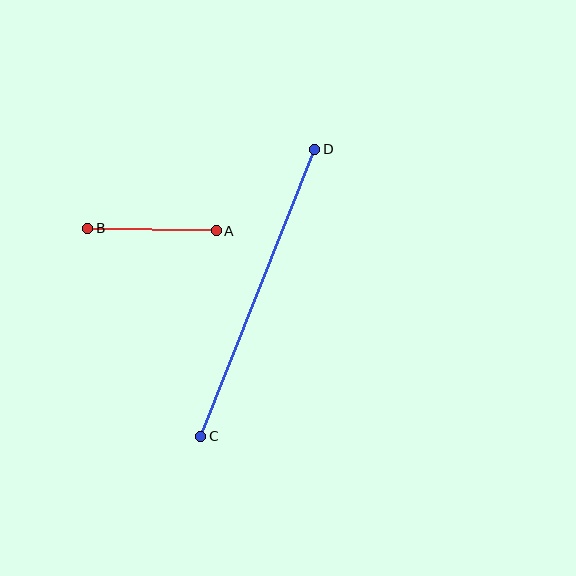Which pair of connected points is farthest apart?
Points C and D are farthest apart.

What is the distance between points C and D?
The distance is approximately 309 pixels.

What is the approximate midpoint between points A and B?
The midpoint is at approximately (152, 230) pixels.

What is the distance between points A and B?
The distance is approximately 128 pixels.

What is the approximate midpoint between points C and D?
The midpoint is at approximately (258, 293) pixels.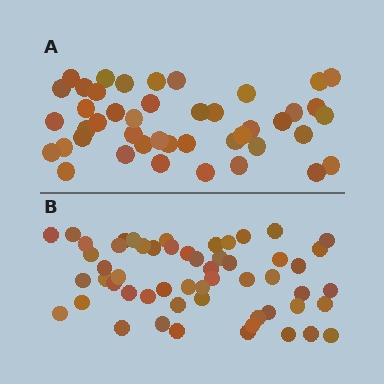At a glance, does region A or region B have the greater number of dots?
Region B (the bottom region) has more dots.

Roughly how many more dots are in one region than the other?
Region B has roughly 12 or so more dots than region A.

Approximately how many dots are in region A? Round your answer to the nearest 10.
About 40 dots. (The exact count is 44, which rounds to 40.)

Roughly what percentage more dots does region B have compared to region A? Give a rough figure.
About 25% more.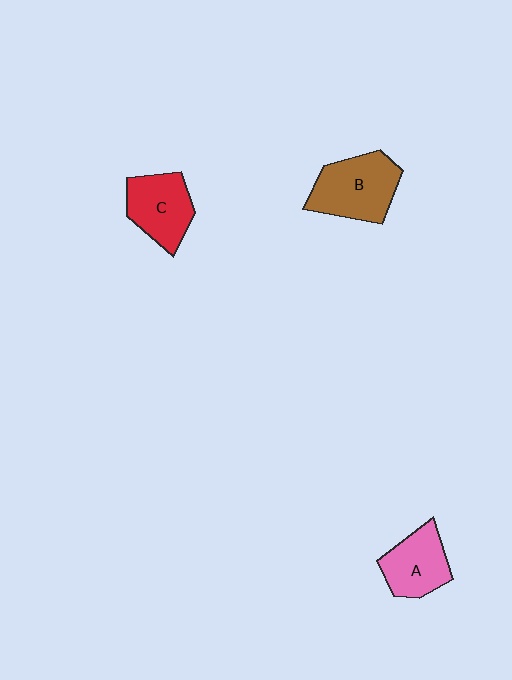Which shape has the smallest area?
Shape A (pink).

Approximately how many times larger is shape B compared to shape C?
Approximately 1.2 times.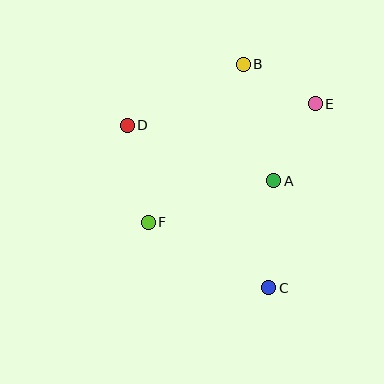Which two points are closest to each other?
Points B and E are closest to each other.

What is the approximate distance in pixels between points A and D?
The distance between A and D is approximately 157 pixels.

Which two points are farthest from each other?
Points B and C are farthest from each other.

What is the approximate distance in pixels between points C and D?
The distance between C and D is approximately 215 pixels.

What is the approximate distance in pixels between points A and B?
The distance between A and B is approximately 121 pixels.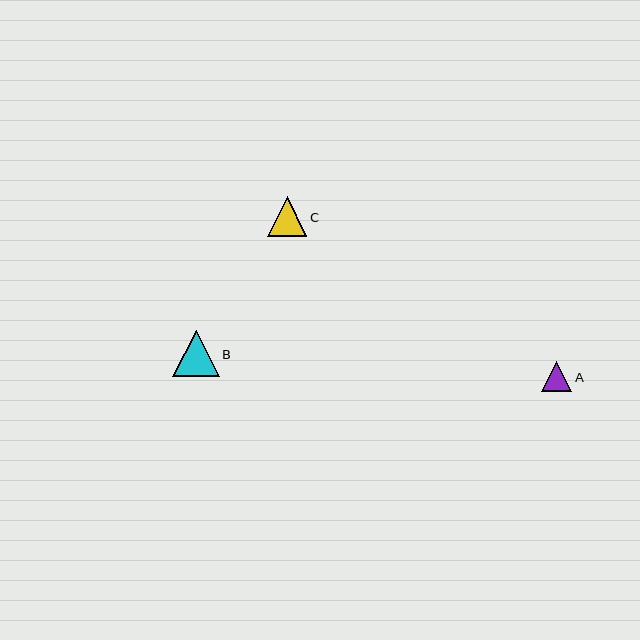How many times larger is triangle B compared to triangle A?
Triangle B is approximately 1.5 times the size of triangle A.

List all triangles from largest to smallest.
From largest to smallest: B, C, A.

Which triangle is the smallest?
Triangle A is the smallest with a size of approximately 31 pixels.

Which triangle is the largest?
Triangle B is the largest with a size of approximately 47 pixels.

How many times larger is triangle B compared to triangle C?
Triangle B is approximately 1.2 times the size of triangle C.